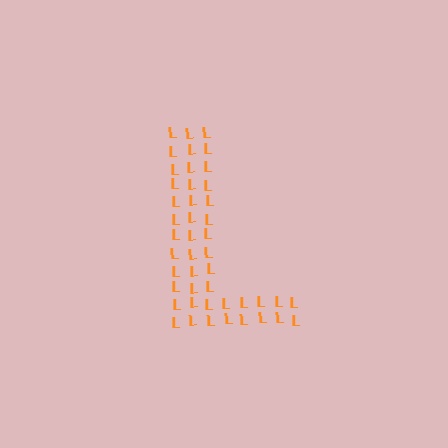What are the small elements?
The small elements are letter L's.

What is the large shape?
The large shape is the letter L.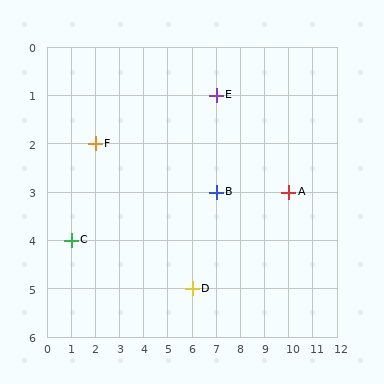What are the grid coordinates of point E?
Point E is at grid coordinates (7, 1).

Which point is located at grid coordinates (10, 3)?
Point A is at (10, 3).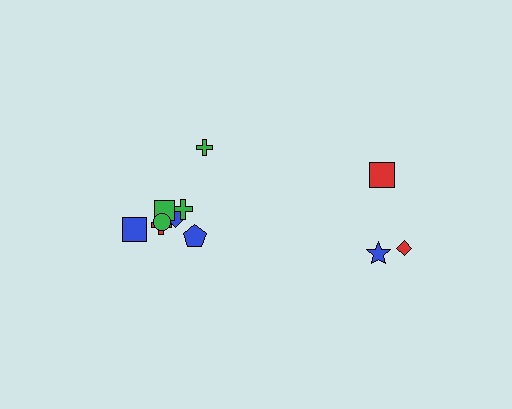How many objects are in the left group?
There are 8 objects.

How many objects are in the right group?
There are 3 objects.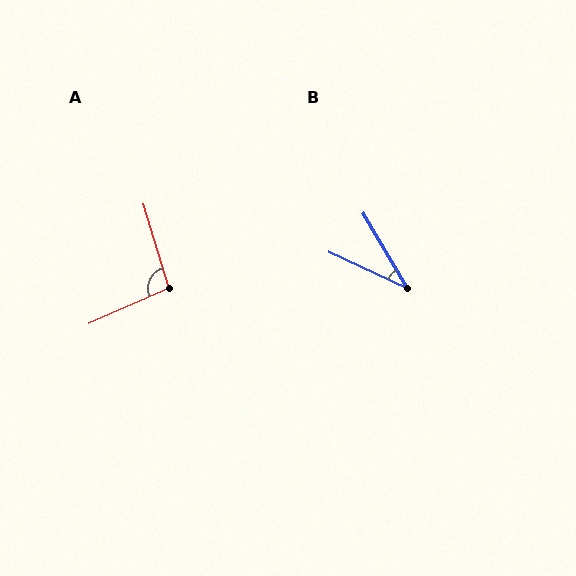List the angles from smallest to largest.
B (35°), A (97°).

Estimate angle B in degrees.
Approximately 35 degrees.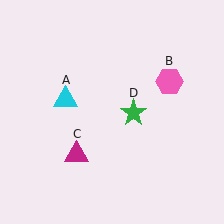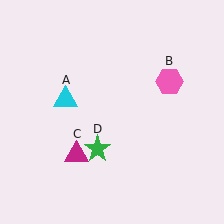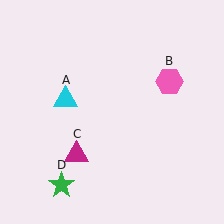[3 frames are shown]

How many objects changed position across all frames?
1 object changed position: green star (object D).